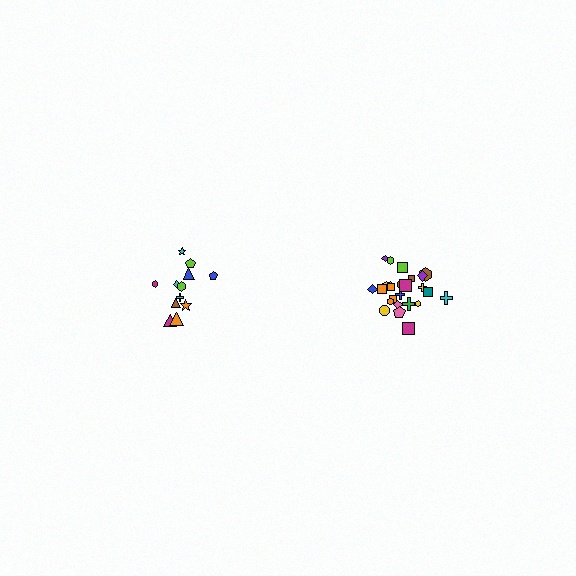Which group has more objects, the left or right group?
The right group.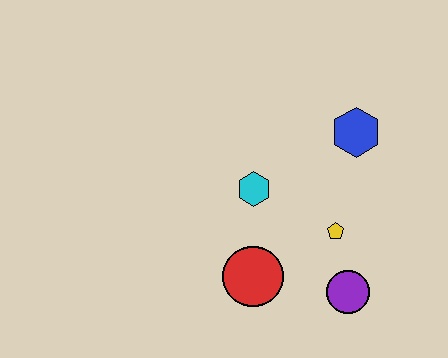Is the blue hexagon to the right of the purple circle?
Yes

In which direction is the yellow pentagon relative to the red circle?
The yellow pentagon is to the right of the red circle.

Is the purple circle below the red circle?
Yes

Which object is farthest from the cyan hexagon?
The purple circle is farthest from the cyan hexagon.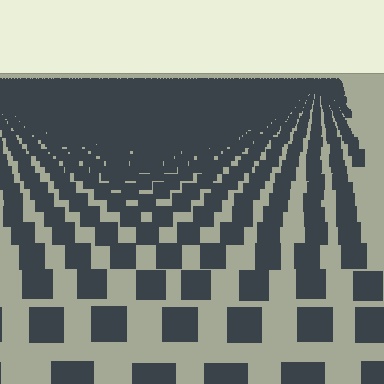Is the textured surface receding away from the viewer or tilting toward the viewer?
The surface is receding away from the viewer. Texture elements get smaller and denser toward the top.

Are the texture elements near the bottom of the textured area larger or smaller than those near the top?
Larger. Near the bottom, elements are closer to the viewer and appear at a bigger on-screen size.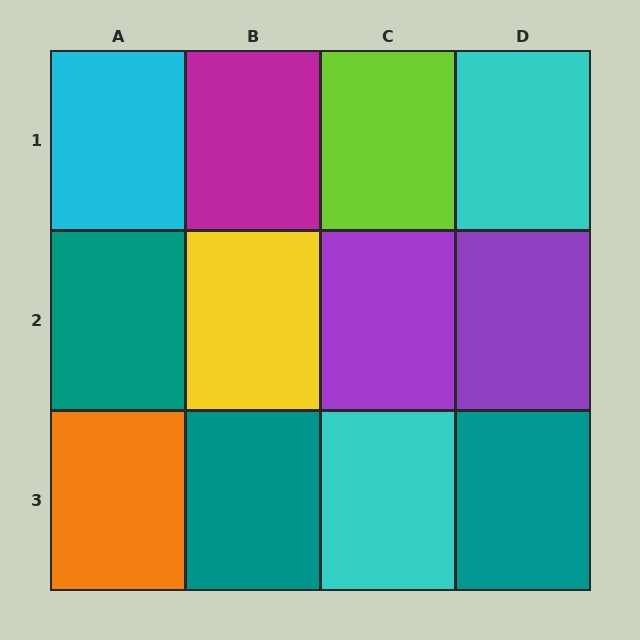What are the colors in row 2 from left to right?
Teal, yellow, purple, purple.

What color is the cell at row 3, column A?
Orange.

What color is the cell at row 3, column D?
Teal.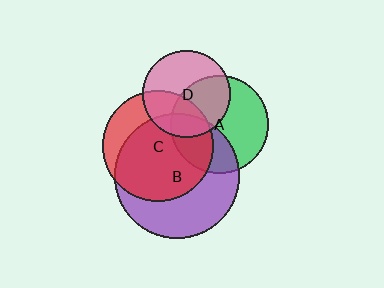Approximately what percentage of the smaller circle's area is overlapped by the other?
Approximately 35%.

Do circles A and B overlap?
Yes.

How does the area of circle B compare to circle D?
Approximately 2.0 times.